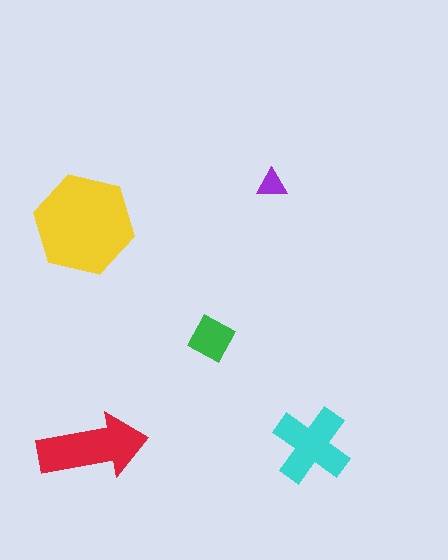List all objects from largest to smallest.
The yellow hexagon, the red arrow, the cyan cross, the green diamond, the purple triangle.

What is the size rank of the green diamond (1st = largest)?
4th.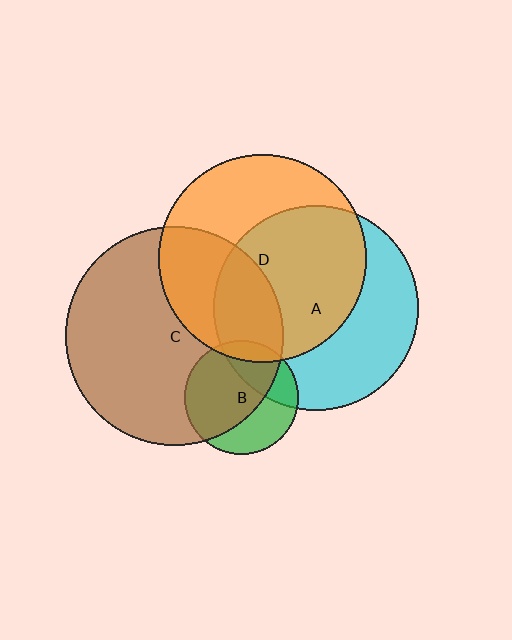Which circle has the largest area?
Circle C (brown).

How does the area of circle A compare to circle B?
Approximately 3.2 times.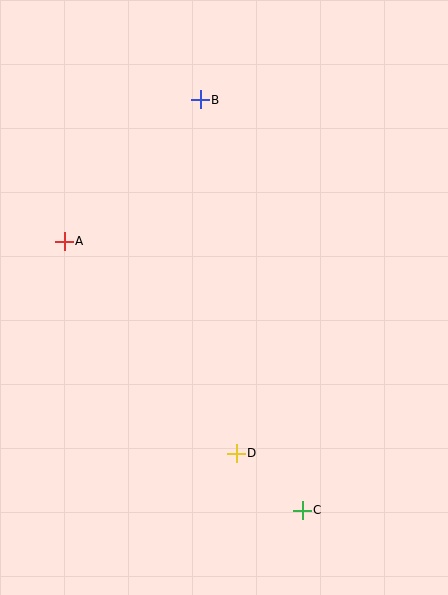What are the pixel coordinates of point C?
Point C is at (302, 510).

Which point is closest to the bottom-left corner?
Point D is closest to the bottom-left corner.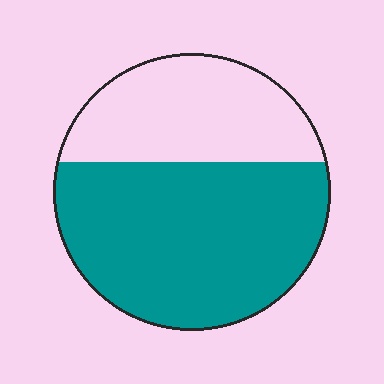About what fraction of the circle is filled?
About five eighths (5/8).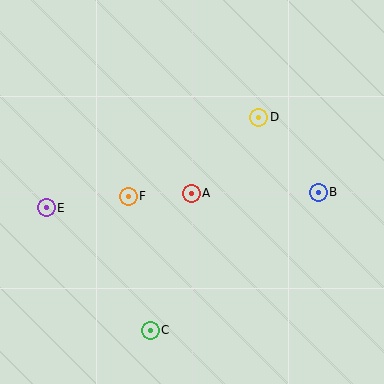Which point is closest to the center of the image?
Point A at (191, 193) is closest to the center.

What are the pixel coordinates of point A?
Point A is at (191, 193).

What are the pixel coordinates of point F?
Point F is at (128, 197).